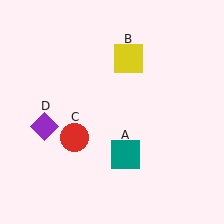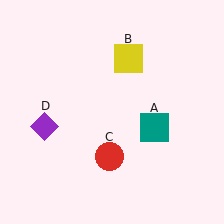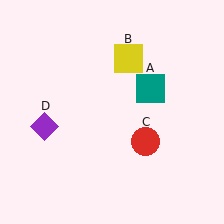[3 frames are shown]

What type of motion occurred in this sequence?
The teal square (object A), red circle (object C) rotated counterclockwise around the center of the scene.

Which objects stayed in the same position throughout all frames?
Yellow square (object B) and purple diamond (object D) remained stationary.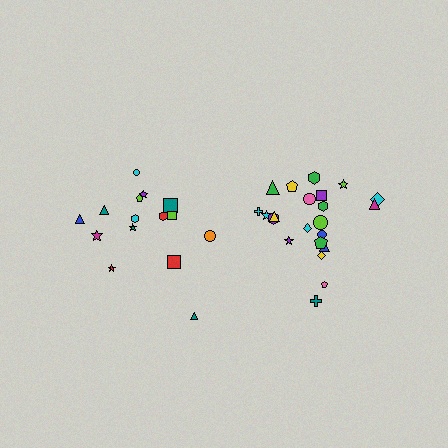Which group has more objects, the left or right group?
The right group.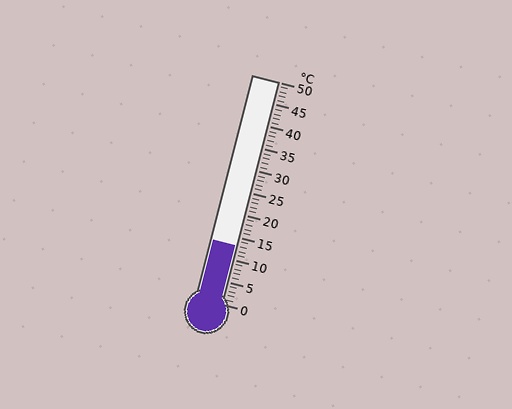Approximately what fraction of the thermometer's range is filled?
The thermometer is filled to approximately 25% of its range.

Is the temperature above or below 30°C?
The temperature is below 30°C.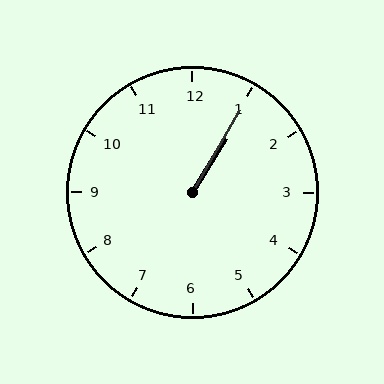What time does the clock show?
1:05.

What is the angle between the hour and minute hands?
Approximately 2 degrees.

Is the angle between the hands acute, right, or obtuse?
It is acute.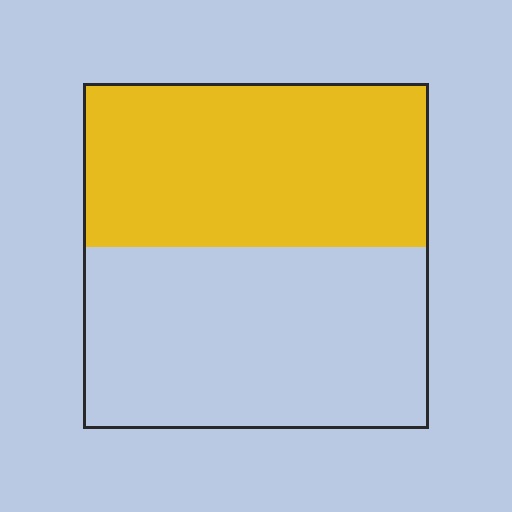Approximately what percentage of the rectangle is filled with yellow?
Approximately 45%.